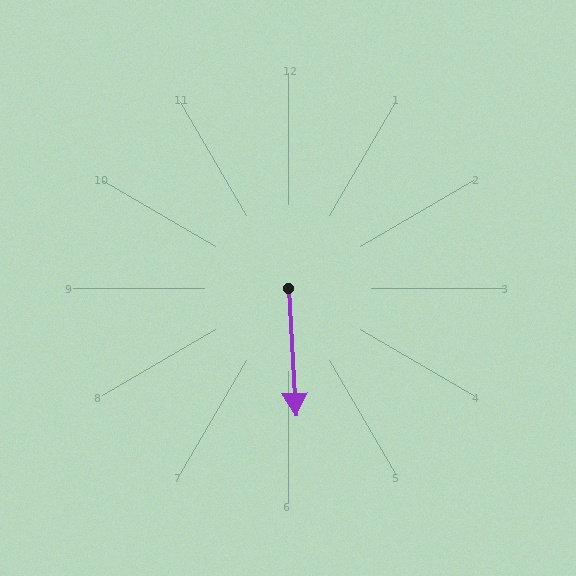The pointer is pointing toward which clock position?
Roughly 6 o'clock.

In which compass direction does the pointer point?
South.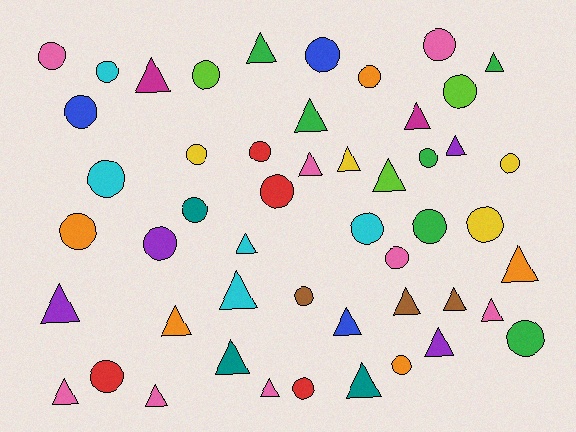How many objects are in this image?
There are 50 objects.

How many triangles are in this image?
There are 24 triangles.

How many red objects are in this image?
There are 4 red objects.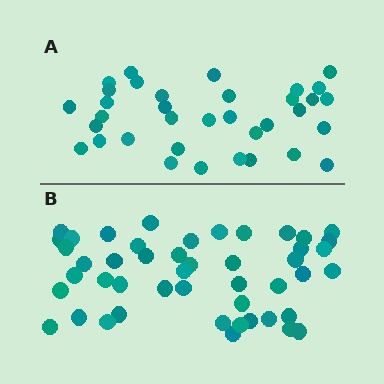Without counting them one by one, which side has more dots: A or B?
Region B (the bottom region) has more dots.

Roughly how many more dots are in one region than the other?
Region B has roughly 12 or so more dots than region A.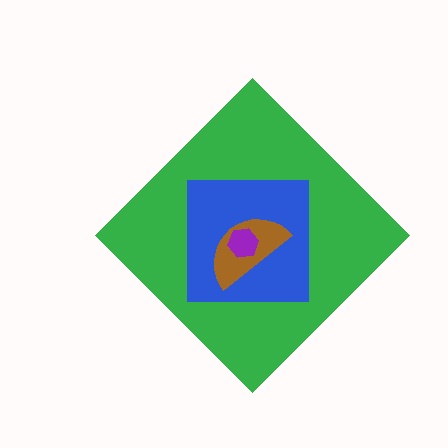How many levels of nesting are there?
4.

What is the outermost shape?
The green diamond.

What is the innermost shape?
The purple hexagon.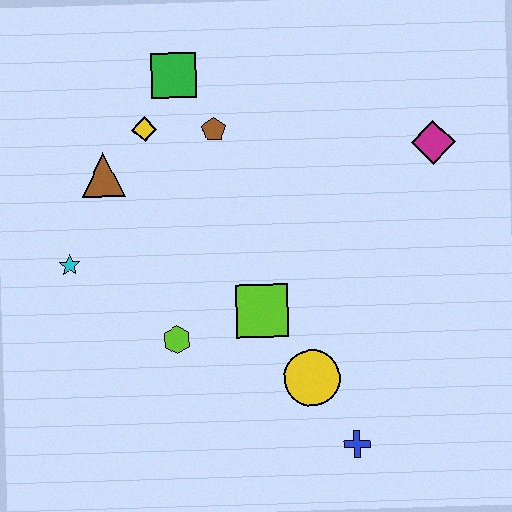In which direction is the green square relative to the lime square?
The green square is above the lime square.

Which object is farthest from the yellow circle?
The green square is farthest from the yellow circle.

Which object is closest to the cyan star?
The brown triangle is closest to the cyan star.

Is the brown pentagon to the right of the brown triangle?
Yes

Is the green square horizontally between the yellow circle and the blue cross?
No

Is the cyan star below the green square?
Yes